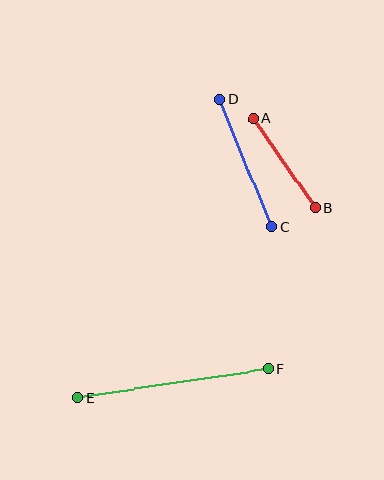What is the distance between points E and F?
The distance is approximately 192 pixels.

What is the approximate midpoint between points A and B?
The midpoint is at approximately (284, 163) pixels.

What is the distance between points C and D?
The distance is approximately 138 pixels.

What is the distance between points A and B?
The distance is approximately 108 pixels.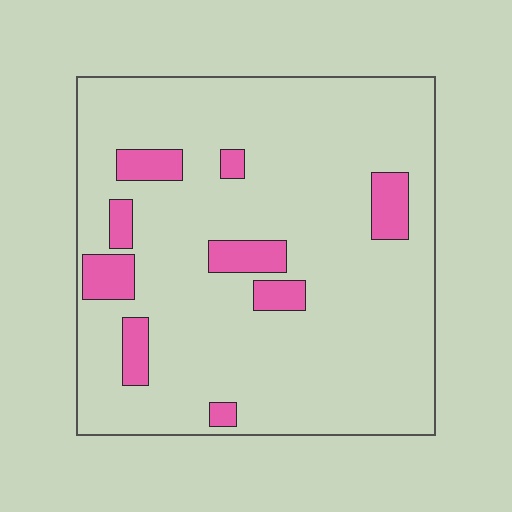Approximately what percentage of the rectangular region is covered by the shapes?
Approximately 10%.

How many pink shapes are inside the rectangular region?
9.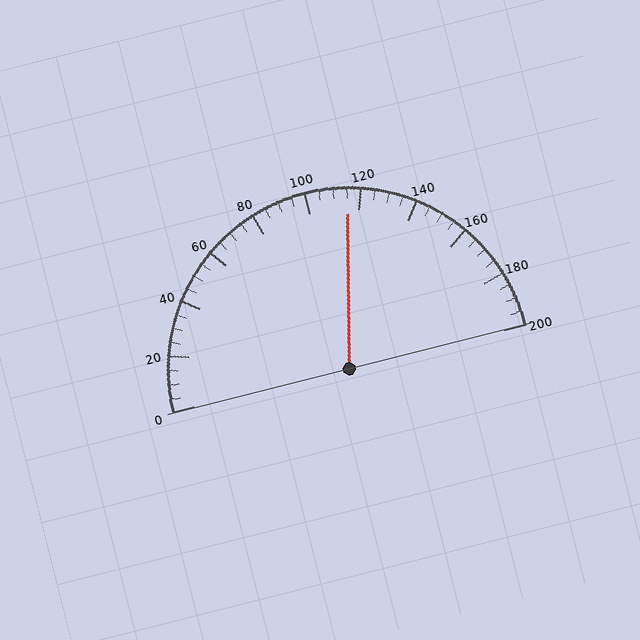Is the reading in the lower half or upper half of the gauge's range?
The reading is in the upper half of the range (0 to 200).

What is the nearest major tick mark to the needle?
The nearest major tick mark is 120.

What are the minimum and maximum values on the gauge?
The gauge ranges from 0 to 200.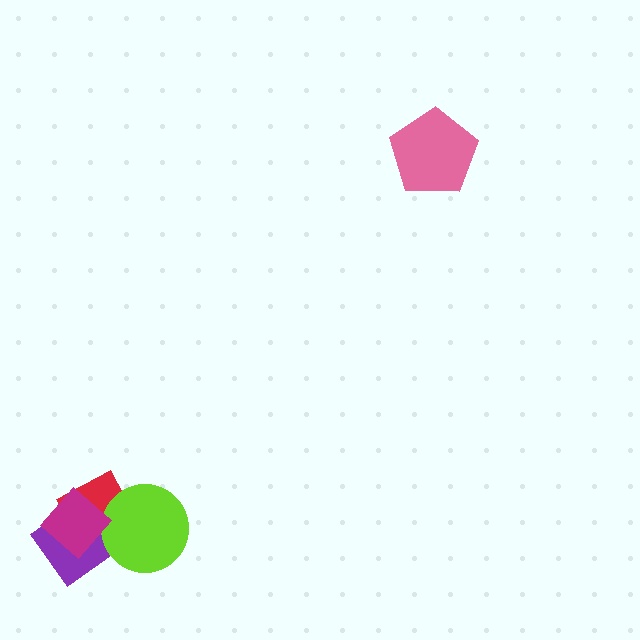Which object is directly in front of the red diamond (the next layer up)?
The purple diamond is directly in front of the red diamond.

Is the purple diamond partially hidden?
Yes, it is partially covered by another shape.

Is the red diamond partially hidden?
Yes, it is partially covered by another shape.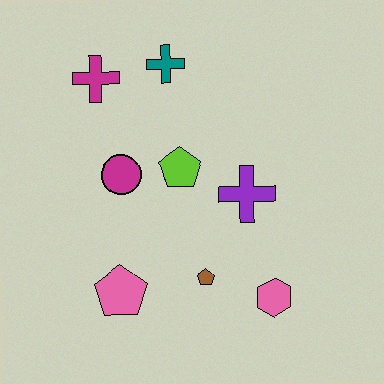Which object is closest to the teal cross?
The magenta cross is closest to the teal cross.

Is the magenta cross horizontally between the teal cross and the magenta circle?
No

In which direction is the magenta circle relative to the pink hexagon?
The magenta circle is to the left of the pink hexagon.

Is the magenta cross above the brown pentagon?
Yes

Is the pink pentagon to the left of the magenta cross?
No